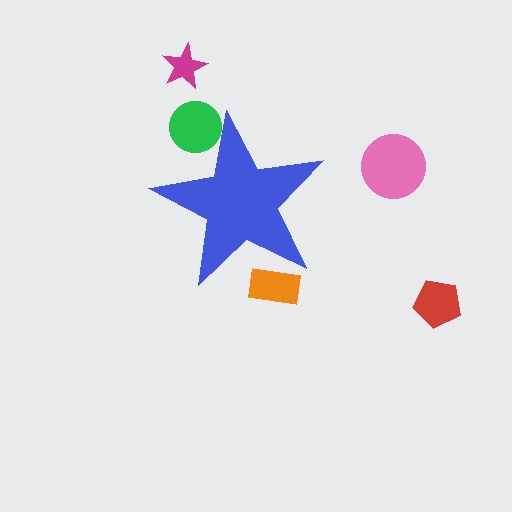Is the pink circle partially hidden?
No, the pink circle is fully visible.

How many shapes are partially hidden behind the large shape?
2 shapes are partially hidden.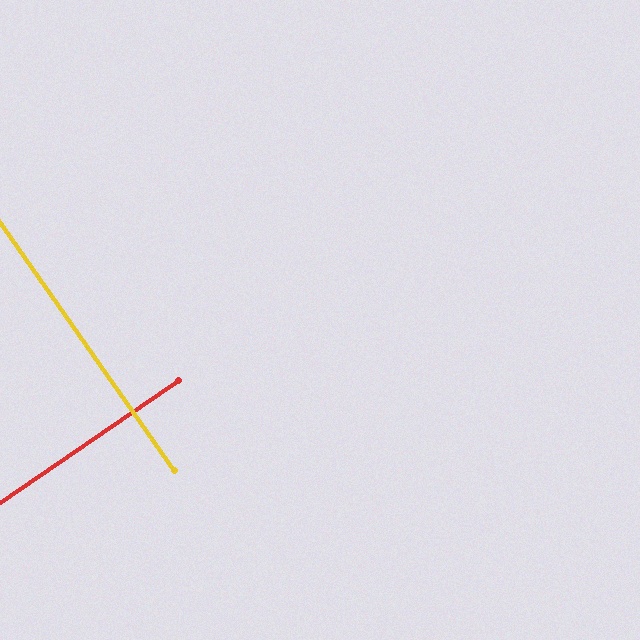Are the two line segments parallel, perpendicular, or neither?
Perpendicular — they meet at approximately 89°.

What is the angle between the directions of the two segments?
Approximately 89 degrees.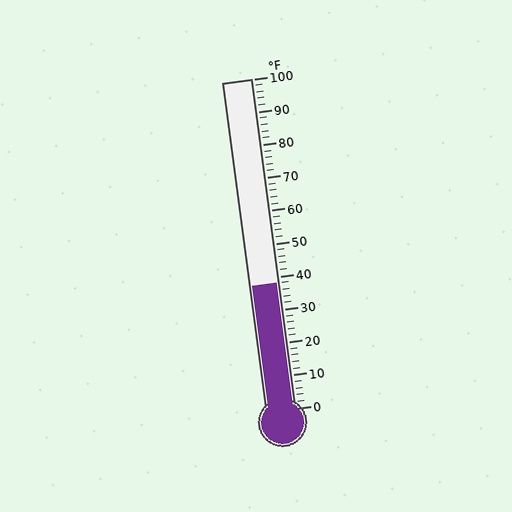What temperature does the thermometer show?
The thermometer shows approximately 38°F.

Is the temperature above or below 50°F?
The temperature is below 50°F.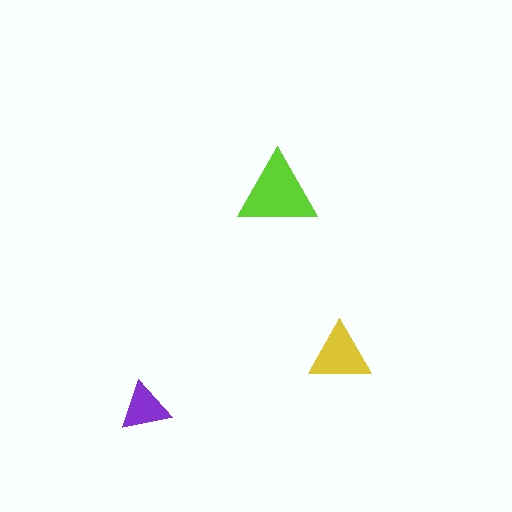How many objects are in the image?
There are 3 objects in the image.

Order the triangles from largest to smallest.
the lime one, the yellow one, the purple one.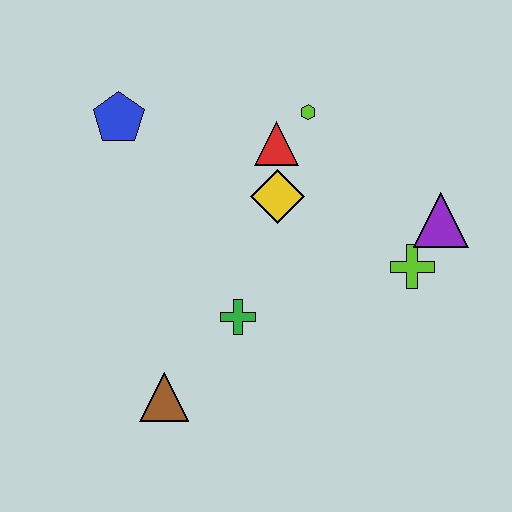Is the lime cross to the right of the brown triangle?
Yes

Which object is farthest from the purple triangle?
The blue pentagon is farthest from the purple triangle.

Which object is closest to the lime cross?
The purple triangle is closest to the lime cross.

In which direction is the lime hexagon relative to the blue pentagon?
The lime hexagon is to the right of the blue pentagon.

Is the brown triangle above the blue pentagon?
No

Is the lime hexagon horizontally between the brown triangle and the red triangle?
No